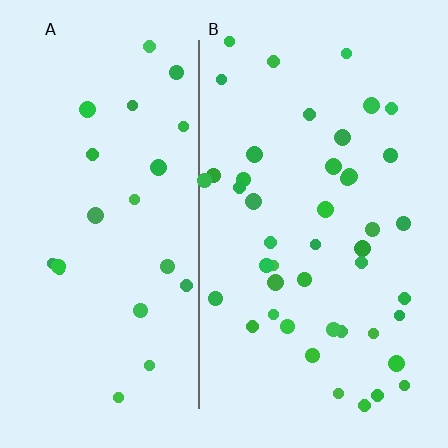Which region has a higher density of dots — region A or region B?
B (the right).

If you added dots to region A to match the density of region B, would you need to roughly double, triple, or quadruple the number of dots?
Approximately double.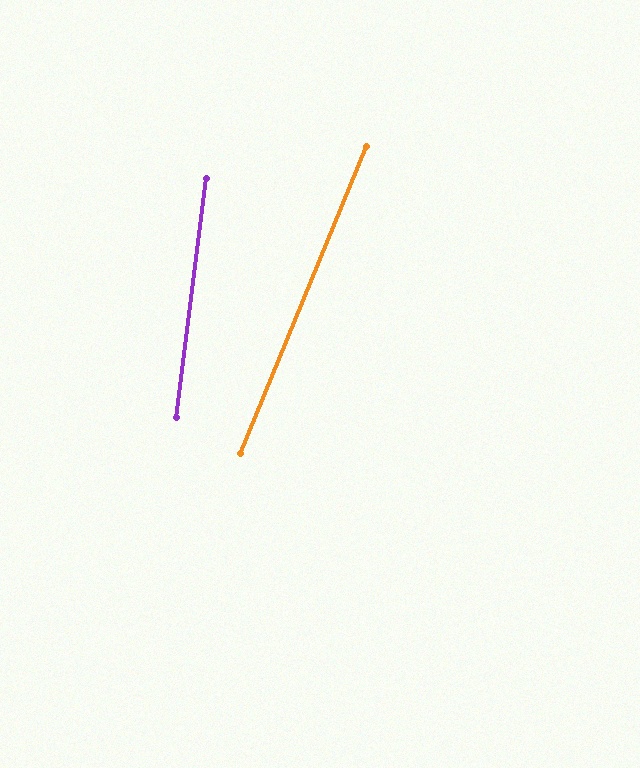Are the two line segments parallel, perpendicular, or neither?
Neither parallel nor perpendicular — they differ by about 15°.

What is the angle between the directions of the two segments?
Approximately 15 degrees.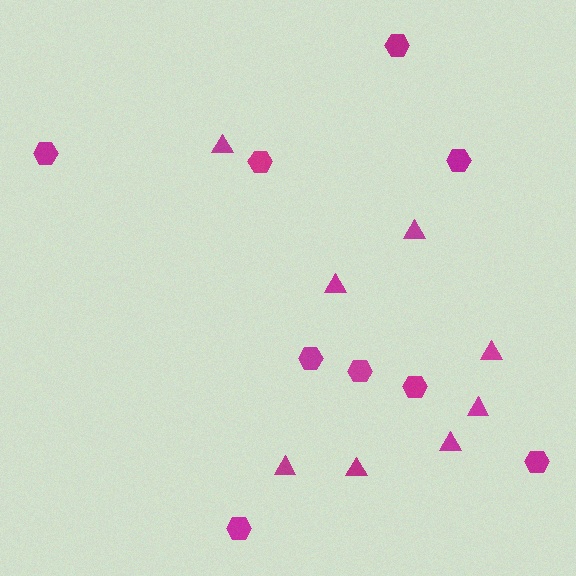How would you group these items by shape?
There are 2 groups: one group of triangles (8) and one group of hexagons (9).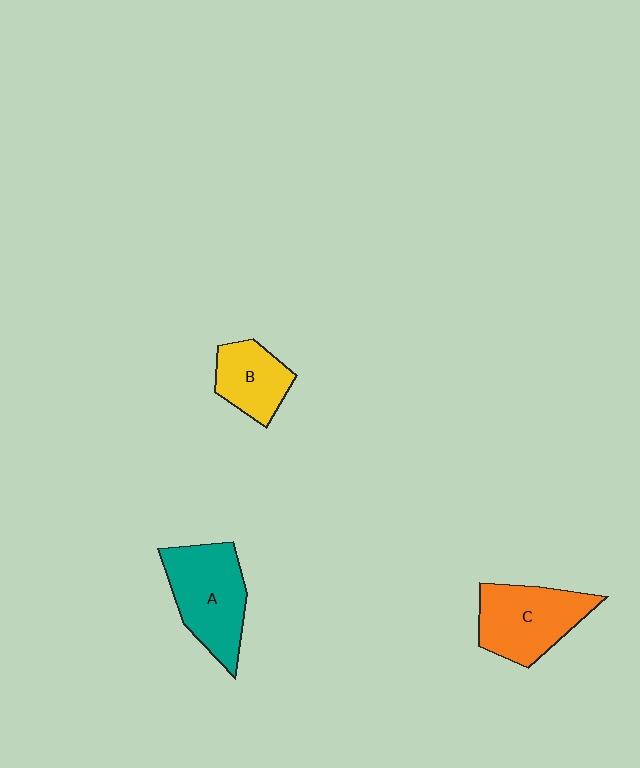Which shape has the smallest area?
Shape B (yellow).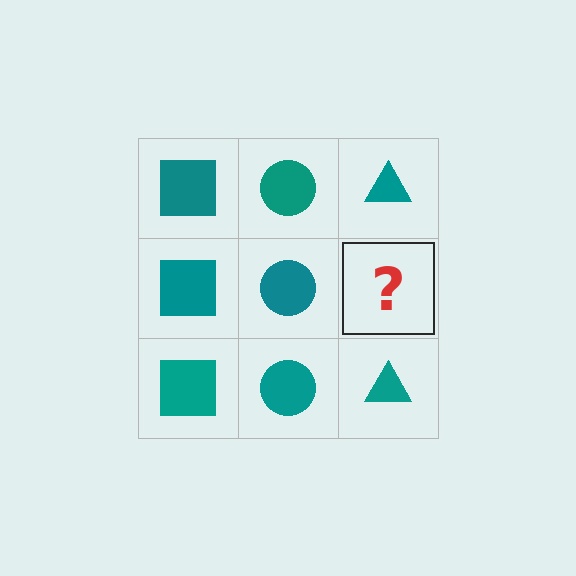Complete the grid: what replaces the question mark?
The question mark should be replaced with a teal triangle.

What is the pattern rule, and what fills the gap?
The rule is that each column has a consistent shape. The gap should be filled with a teal triangle.